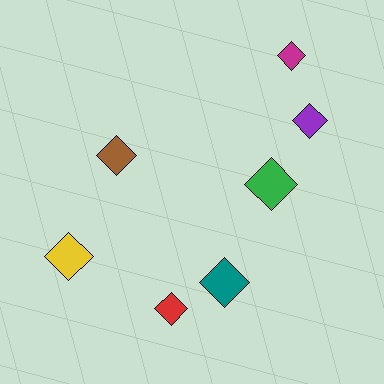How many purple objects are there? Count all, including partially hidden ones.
There is 1 purple object.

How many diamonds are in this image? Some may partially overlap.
There are 7 diamonds.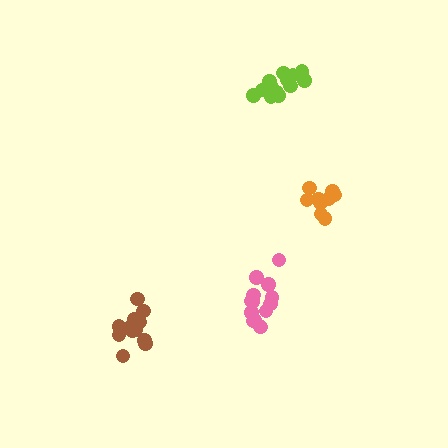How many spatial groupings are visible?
There are 4 spatial groupings.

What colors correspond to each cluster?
The clusters are colored: brown, pink, lime, orange.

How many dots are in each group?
Group 1: 13 dots, Group 2: 14 dots, Group 3: 13 dots, Group 4: 10 dots (50 total).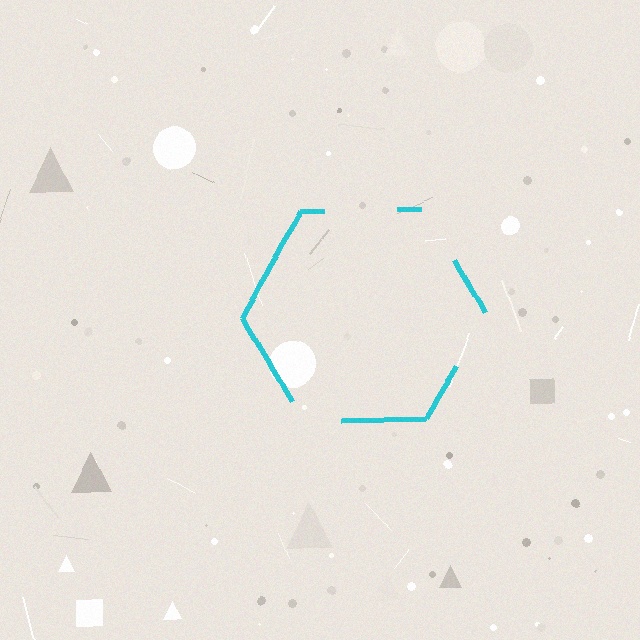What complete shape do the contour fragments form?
The contour fragments form a hexagon.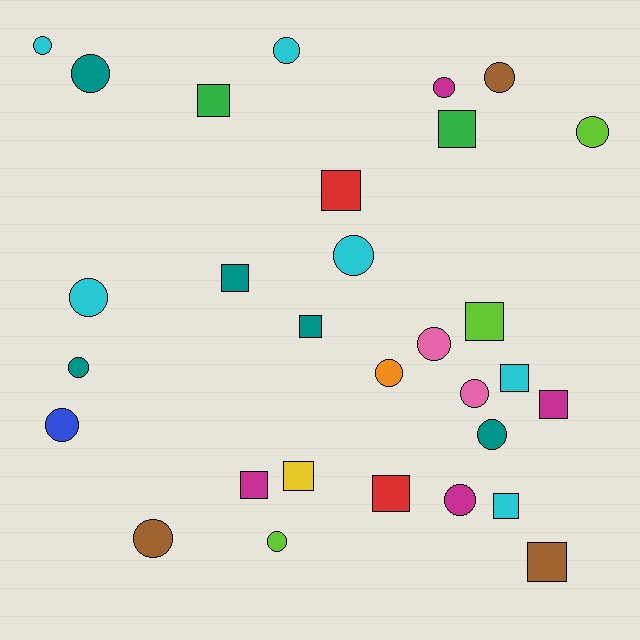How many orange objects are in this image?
There is 1 orange object.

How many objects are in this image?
There are 30 objects.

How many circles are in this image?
There are 17 circles.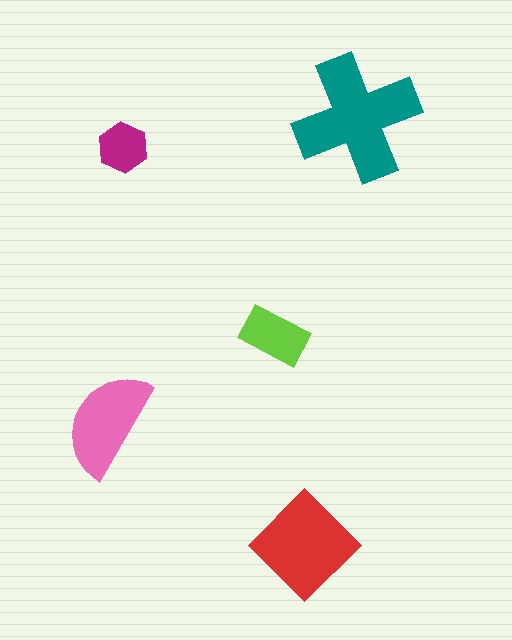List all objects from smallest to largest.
The magenta hexagon, the lime rectangle, the pink semicircle, the red diamond, the teal cross.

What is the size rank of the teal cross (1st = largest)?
1st.